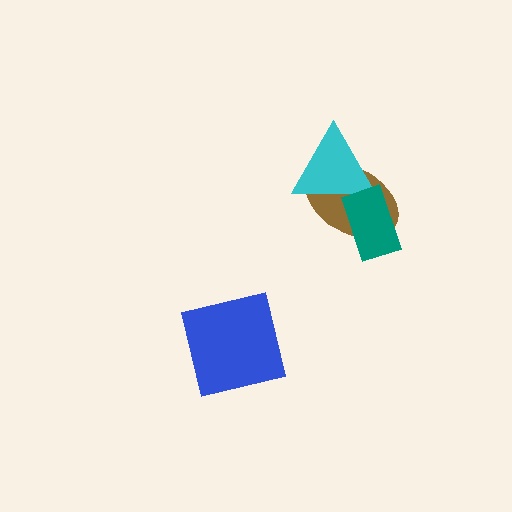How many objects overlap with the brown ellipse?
2 objects overlap with the brown ellipse.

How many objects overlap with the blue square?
0 objects overlap with the blue square.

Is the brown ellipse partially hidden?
Yes, it is partially covered by another shape.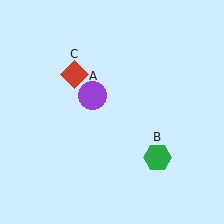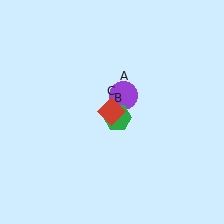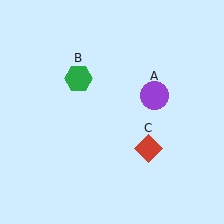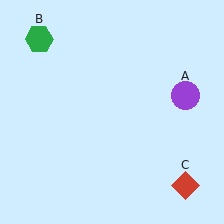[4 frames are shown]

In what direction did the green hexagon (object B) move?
The green hexagon (object B) moved up and to the left.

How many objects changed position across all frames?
3 objects changed position: purple circle (object A), green hexagon (object B), red diamond (object C).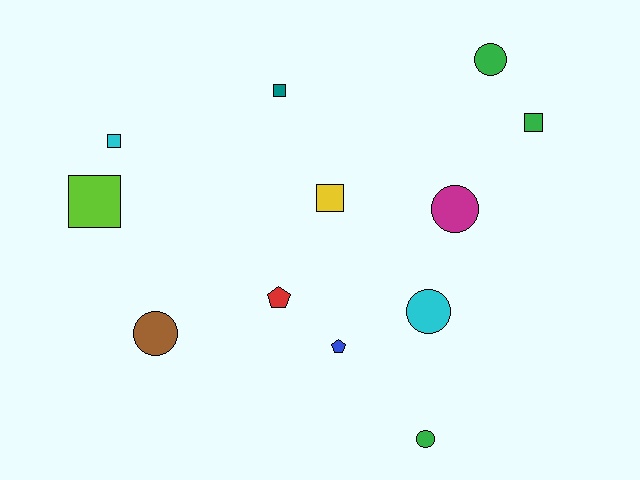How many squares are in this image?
There are 5 squares.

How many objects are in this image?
There are 12 objects.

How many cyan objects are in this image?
There are 2 cyan objects.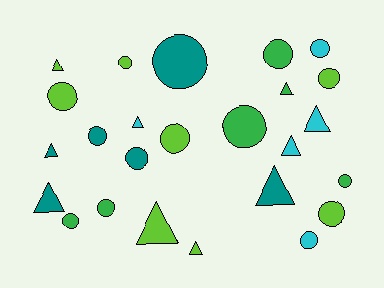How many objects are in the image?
There are 25 objects.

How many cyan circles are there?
There are 2 cyan circles.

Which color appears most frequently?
Lime, with 8 objects.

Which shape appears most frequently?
Circle, with 15 objects.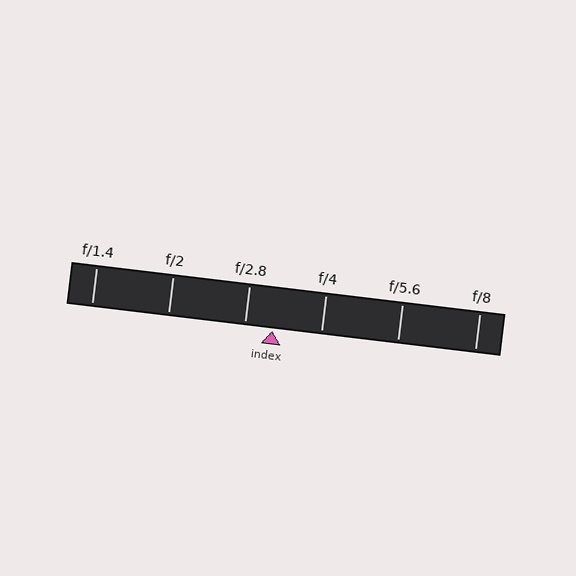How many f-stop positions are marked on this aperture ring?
There are 6 f-stop positions marked.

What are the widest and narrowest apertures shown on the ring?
The widest aperture shown is f/1.4 and the narrowest is f/8.